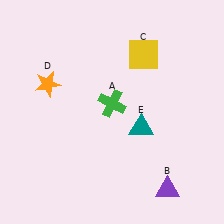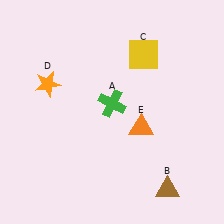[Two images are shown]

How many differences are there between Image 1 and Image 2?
There are 2 differences between the two images.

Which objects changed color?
B changed from purple to brown. E changed from teal to orange.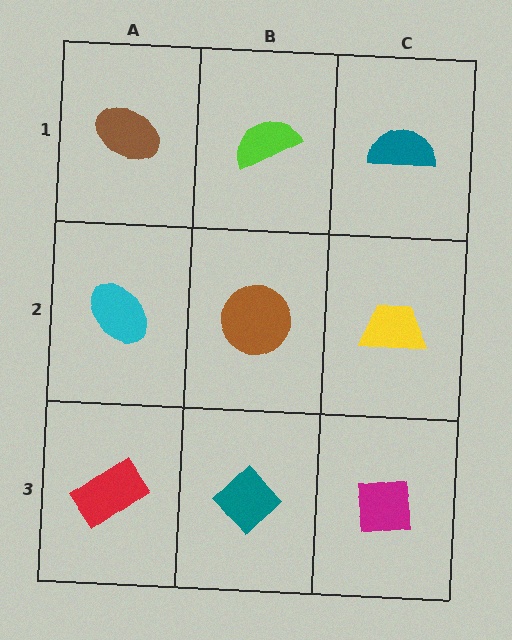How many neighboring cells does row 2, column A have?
3.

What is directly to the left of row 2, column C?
A brown circle.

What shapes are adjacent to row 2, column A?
A brown ellipse (row 1, column A), a red rectangle (row 3, column A), a brown circle (row 2, column B).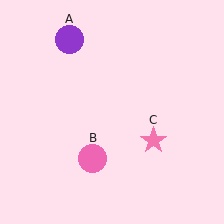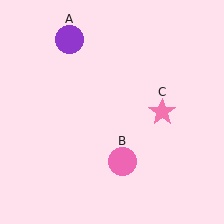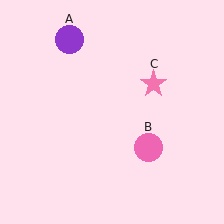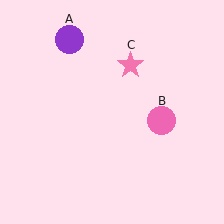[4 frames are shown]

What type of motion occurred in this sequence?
The pink circle (object B), pink star (object C) rotated counterclockwise around the center of the scene.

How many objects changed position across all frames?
2 objects changed position: pink circle (object B), pink star (object C).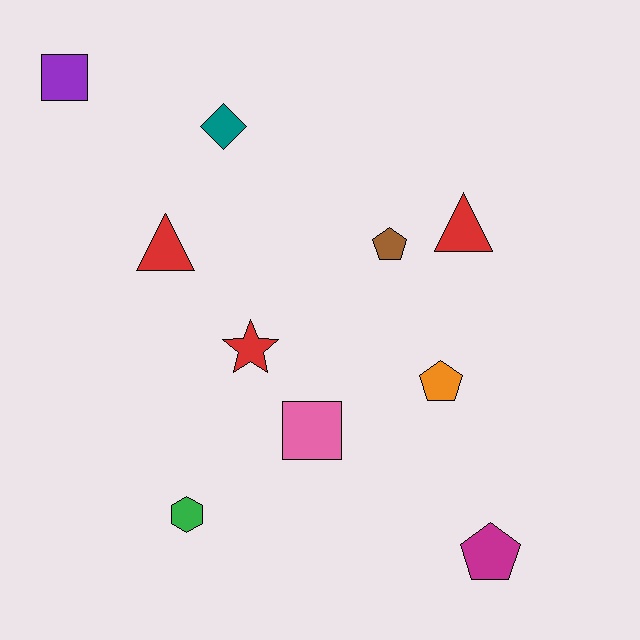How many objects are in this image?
There are 10 objects.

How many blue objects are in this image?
There are no blue objects.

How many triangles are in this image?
There are 2 triangles.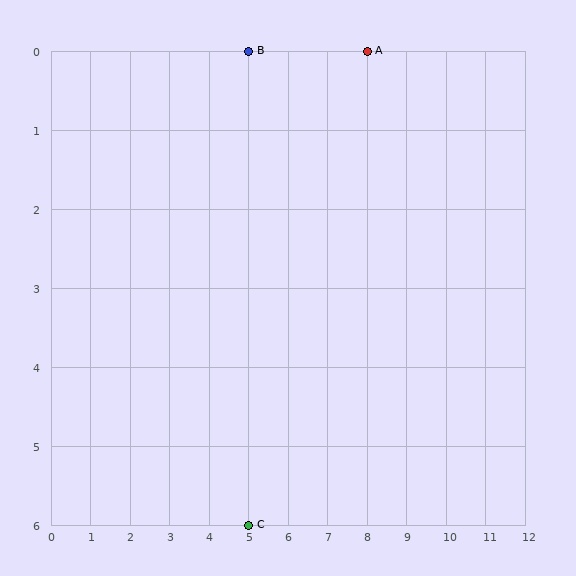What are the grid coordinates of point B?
Point B is at grid coordinates (5, 0).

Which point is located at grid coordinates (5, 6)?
Point C is at (5, 6).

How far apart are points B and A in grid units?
Points B and A are 3 columns apart.